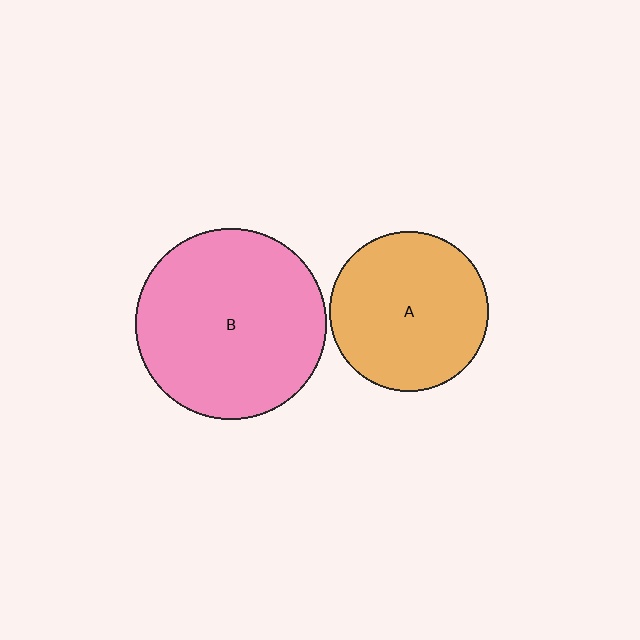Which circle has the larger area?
Circle B (pink).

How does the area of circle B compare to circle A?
Approximately 1.4 times.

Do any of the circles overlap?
No, none of the circles overlap.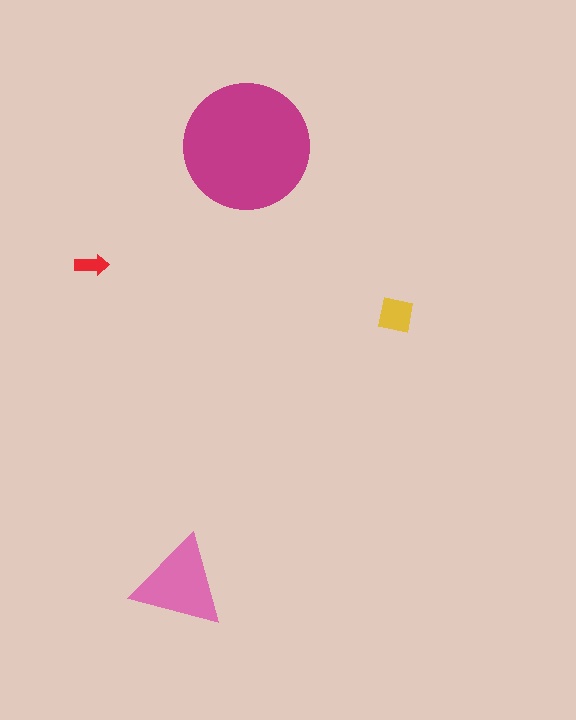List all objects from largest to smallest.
The magenta circle, the pink triangle, the yellow square, the red arrow.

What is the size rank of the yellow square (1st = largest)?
3rd.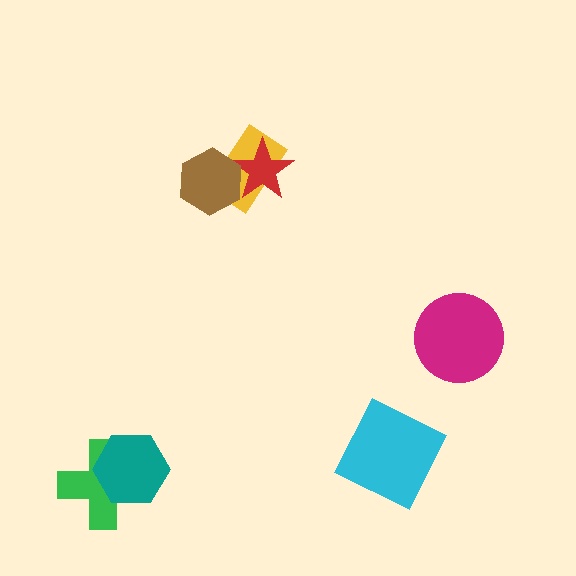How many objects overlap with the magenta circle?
0 objects overlap with the magenta circle.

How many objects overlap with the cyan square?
0 objects overlap with the cyan square.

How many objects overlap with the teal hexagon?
1 object overlaps with the teal hexagon.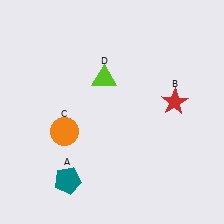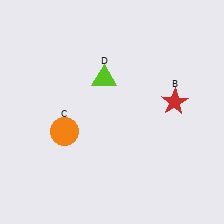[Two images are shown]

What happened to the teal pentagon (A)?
The teal pentagon (A) was removed in Image 2. It was in the bottom-left area of Image 1.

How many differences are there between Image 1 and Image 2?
There is 1 difference between the two images.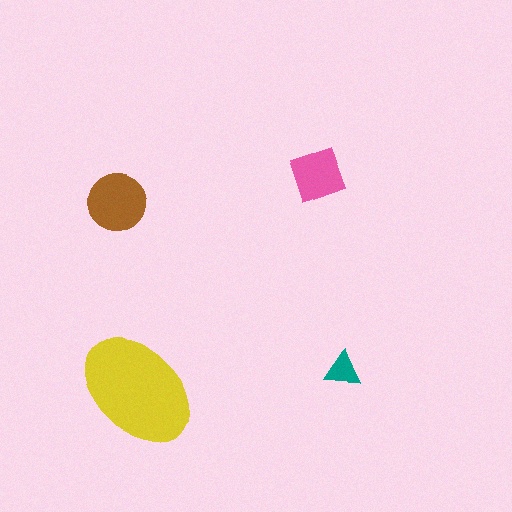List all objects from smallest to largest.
The teal triangle, the pink square, the brown circle, the yellow ellipse.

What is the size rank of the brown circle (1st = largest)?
2nd.